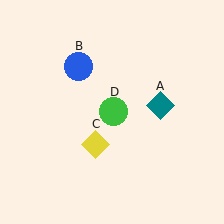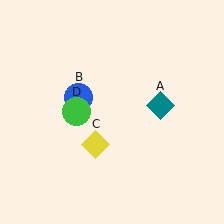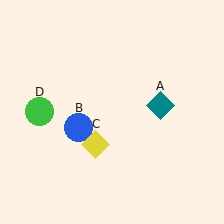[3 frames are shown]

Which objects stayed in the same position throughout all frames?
Teal diamond (object A) and yellow diamond (object C) remained stationary.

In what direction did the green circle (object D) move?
The green circle (object D) moved left.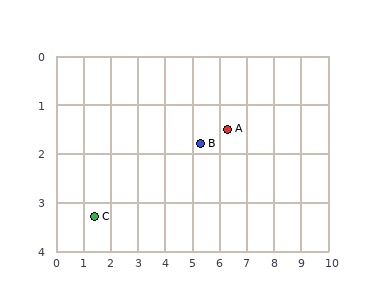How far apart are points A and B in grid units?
Points A and B are about 1.0 grid units apart.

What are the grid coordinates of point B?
Point B is at approximately (5.3, 1.8).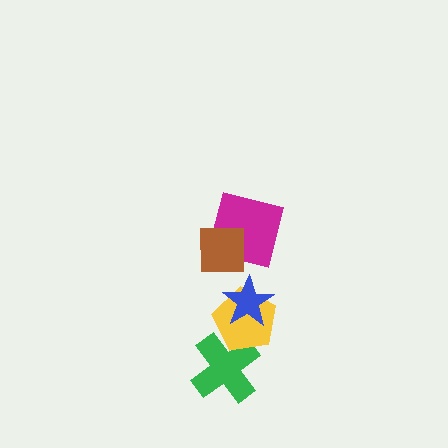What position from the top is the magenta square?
The magenta square is 2nd from the top.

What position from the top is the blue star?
The blue star is 3rd from the top.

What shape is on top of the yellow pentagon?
The blue star is on top of the yellow pentagon.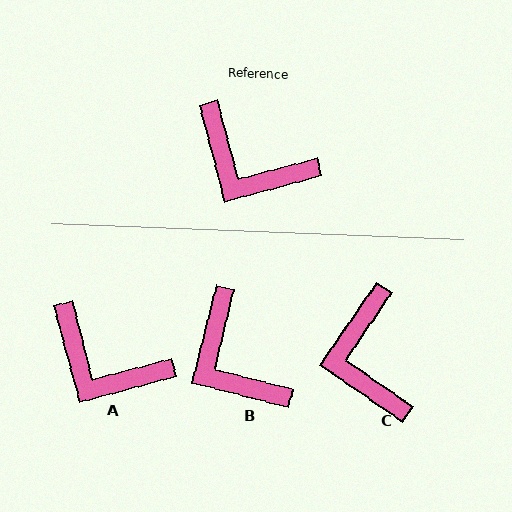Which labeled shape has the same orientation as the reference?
A.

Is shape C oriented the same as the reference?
No, it is off by about 50 degrees.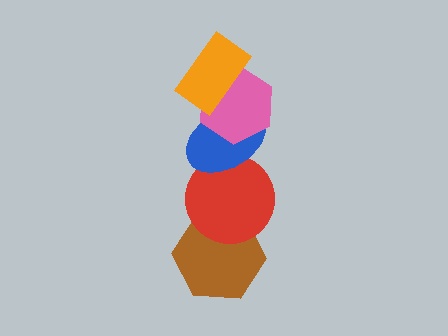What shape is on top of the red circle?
The blue ellipse is on top of the red circle.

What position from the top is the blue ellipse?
The blue ellipse is 3rd from the top.